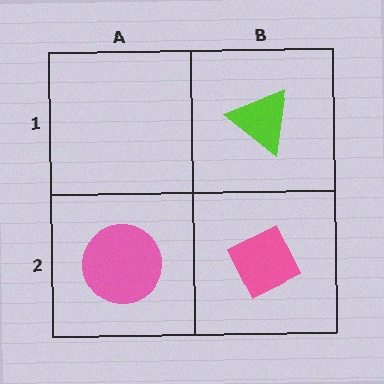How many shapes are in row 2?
2 shapes.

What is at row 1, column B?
A lime triangle.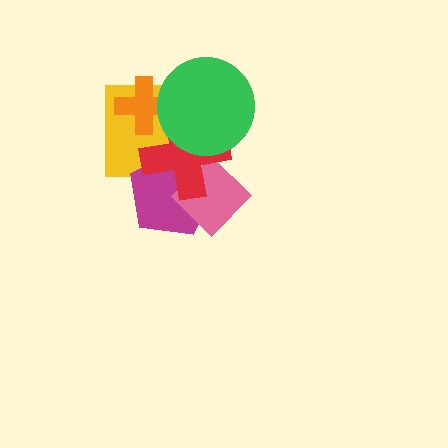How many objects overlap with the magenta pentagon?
3 objects overlap with the magenta pentagon.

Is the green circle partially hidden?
No, no other shape covers it.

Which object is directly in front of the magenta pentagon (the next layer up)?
The pink diamond is directly in front of the magenta pentagon.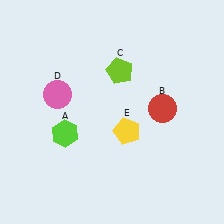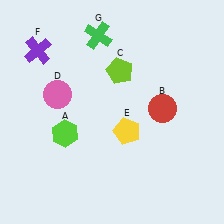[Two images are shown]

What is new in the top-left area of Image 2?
A purple cross (F) was added in the top-left area of Image 2.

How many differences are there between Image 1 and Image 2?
There are 2 differences between the two images.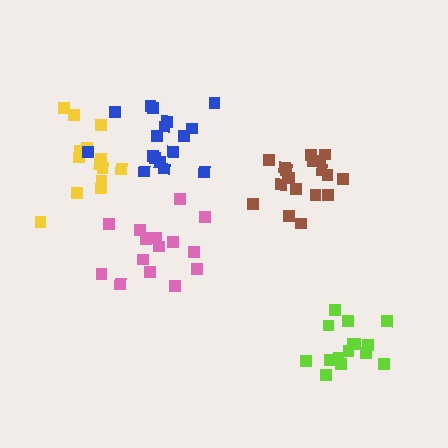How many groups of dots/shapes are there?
There are 5 groups.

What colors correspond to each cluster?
The clusters are colored: yellow, pink, brown, lime, blue.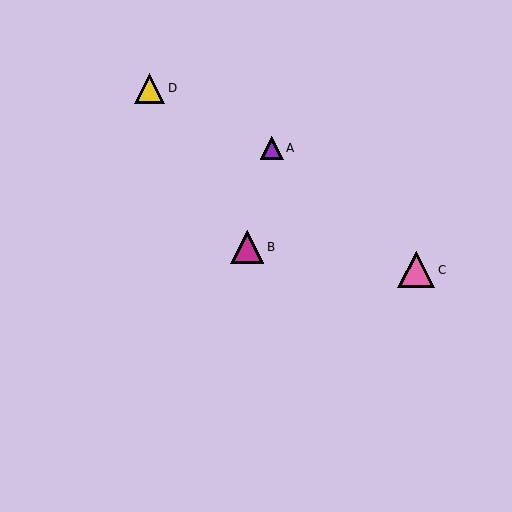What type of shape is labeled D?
Shape D is a yellow triangle.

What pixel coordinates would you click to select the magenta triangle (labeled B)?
Click at (247, 247) to select the magenta triangle B.